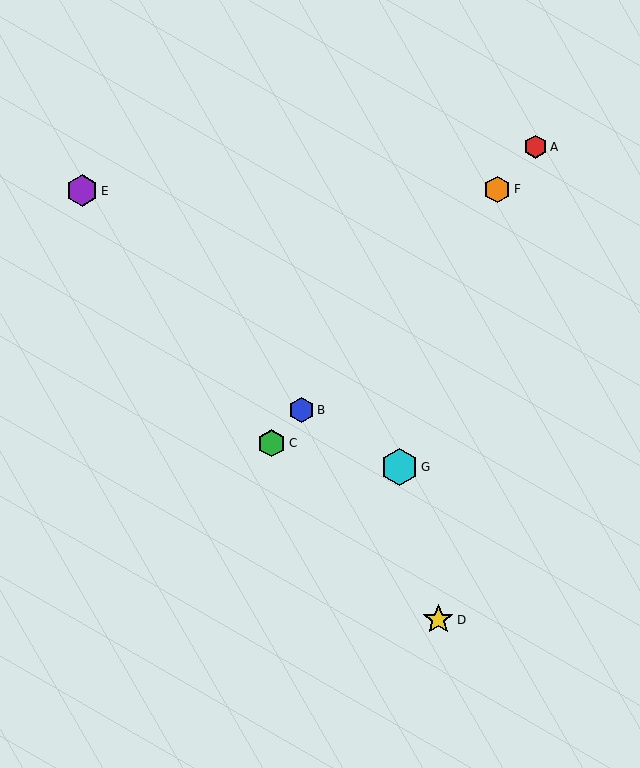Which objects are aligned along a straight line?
Objects A, B, C, F are aligned along a straight line.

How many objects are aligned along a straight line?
4 objects (A, B, C, F) are aligned along a straight line.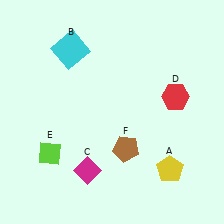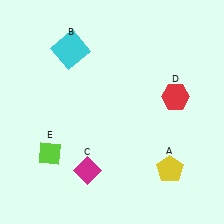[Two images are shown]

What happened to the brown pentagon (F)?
The brown pentagon (F) was removed in Image 2. It was in the bottom-right area of Image 1.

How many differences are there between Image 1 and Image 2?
There is 1 difference between the two images.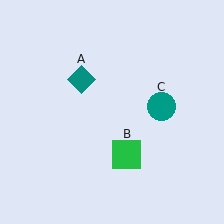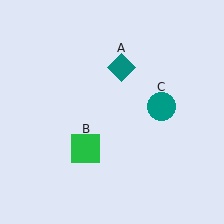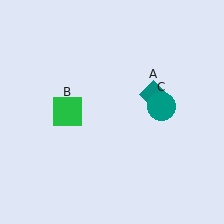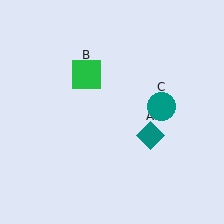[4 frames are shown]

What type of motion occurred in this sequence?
The teal diamond (object A), green square (object B) rotated clockwise around the center of the scene.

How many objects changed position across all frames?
2 objects changed position: teal diamond (object A), green square (object B).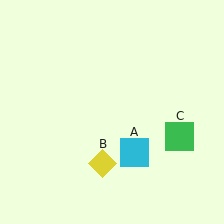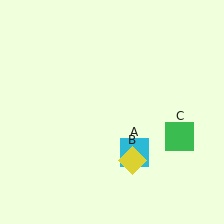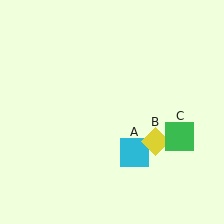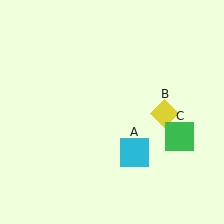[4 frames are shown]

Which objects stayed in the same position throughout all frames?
Cyan square (object A) and green square (object C) remained stationary.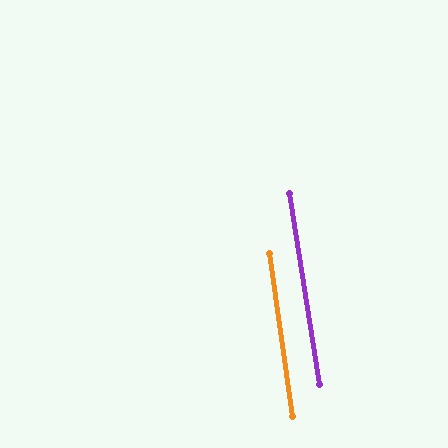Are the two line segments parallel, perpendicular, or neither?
Parallel — their directions differ by only 0.7°.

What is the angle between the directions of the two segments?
Approximately 1 degree.